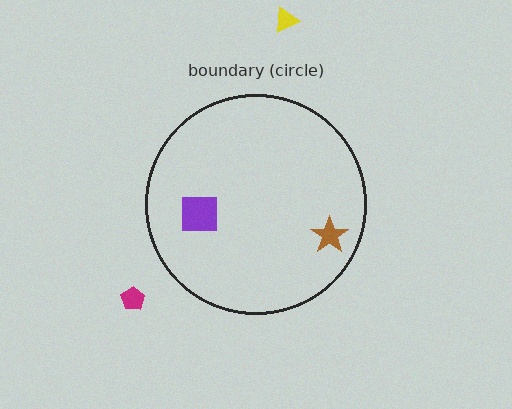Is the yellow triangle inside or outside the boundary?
Outside.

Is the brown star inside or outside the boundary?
Inside.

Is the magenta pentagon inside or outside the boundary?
Outside.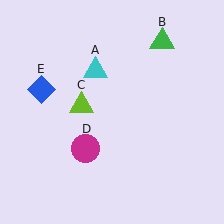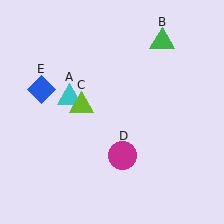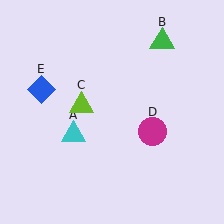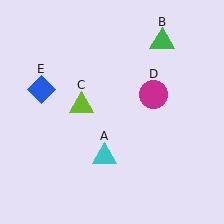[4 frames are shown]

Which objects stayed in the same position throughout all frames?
Green triangle (object B) and lime triangle (object C) and blue diamond (object E) remained stationary.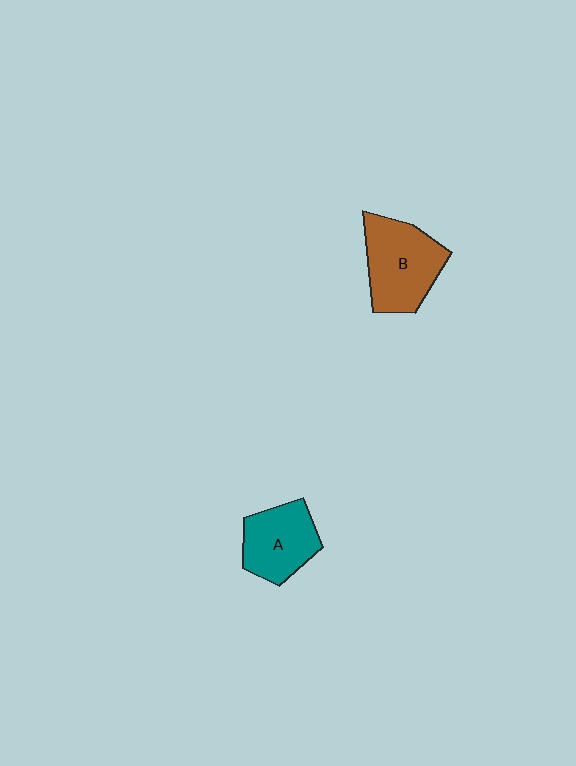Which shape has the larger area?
Shape B (brown).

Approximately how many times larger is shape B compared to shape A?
Approximately 1.3 times.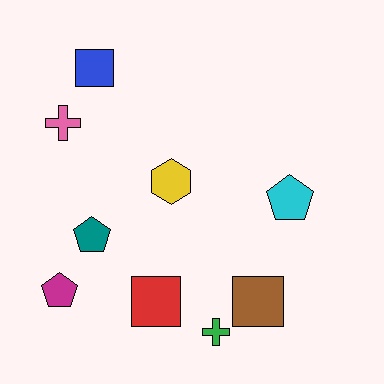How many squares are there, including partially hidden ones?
There are 3 squares.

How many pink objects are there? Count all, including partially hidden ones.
There is 1 pink object.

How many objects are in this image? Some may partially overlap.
There are 9 objects.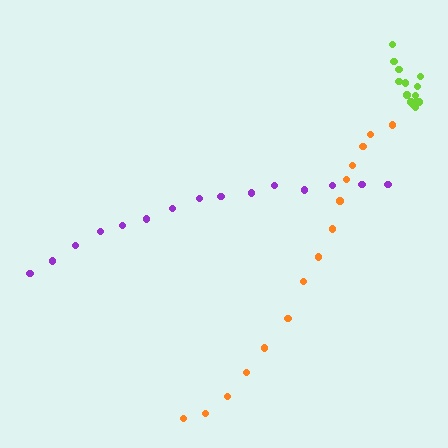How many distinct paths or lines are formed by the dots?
There are 3 distinct paths.